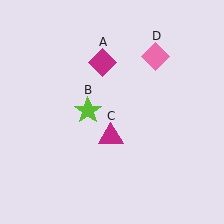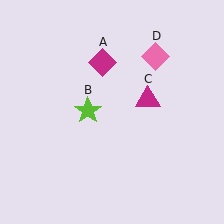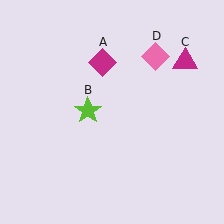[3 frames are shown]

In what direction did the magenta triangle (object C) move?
The magenta triangle (object C) moved up and to the right.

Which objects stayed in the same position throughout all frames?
Magenta diamond (object A) and lime star (object B) and pink diamond (object D) remained stationary.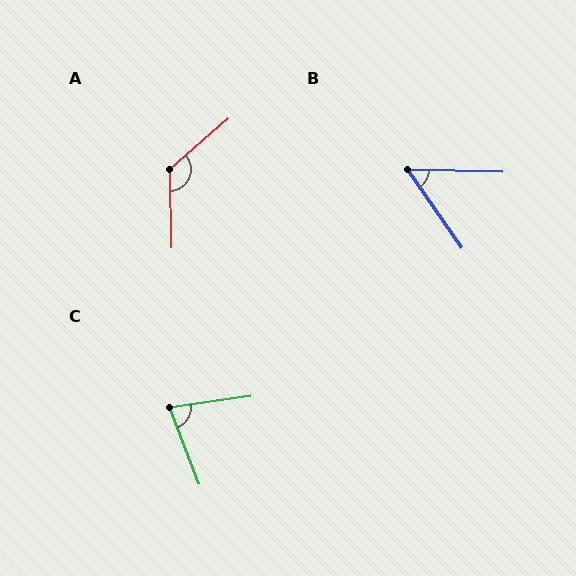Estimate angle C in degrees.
Approximately 77 degrees.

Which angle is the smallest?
B, at approximately 54 degrees.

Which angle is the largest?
A, at approximately 130 degrees.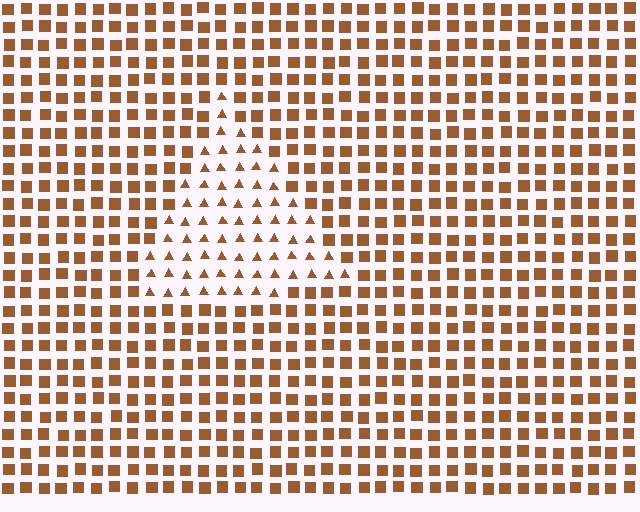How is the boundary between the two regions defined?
The boundary is defined by a change in element shape: triangles inside vs. squares outside. All elements share the same color and spacing.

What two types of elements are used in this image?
The image uses triangles inside the triangle region and squares outside it.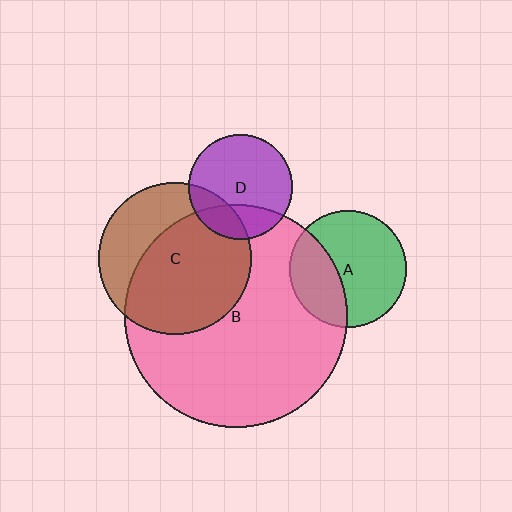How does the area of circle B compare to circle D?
Approximately 4.5 times.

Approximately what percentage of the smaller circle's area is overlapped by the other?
Approximately 35%.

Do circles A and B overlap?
Yes.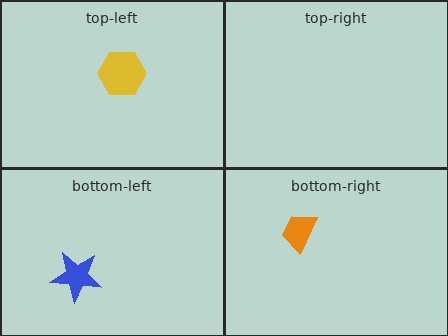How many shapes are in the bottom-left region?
1.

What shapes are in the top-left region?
The yellow hexagon.